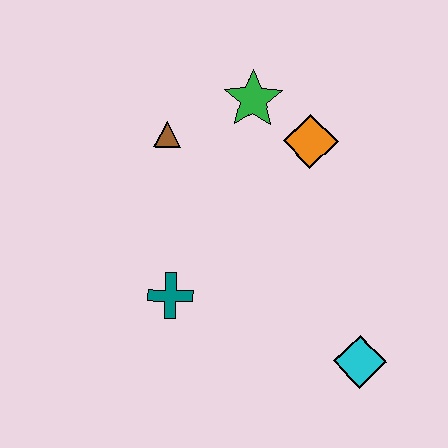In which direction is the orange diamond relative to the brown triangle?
The orange diamond is to the right of the brown triangle.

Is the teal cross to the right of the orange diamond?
No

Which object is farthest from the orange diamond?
The cyan diamond is farthest from the orange diamond.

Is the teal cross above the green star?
No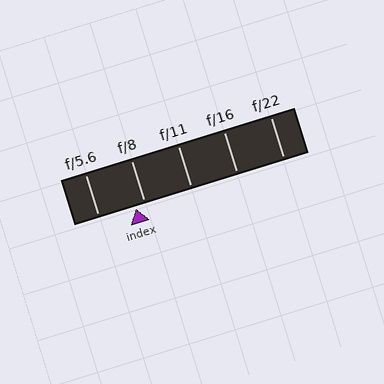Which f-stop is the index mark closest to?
The index mark is closest to f/8.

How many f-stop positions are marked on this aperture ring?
There are 5 f-stop positions marked.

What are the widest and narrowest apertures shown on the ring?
The widest aperture shown is f/5.6 and the narrowest is f/22.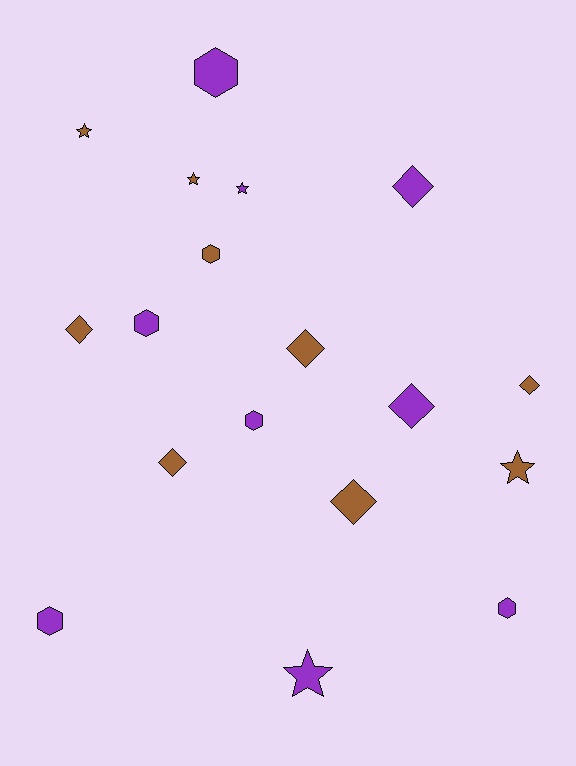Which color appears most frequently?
Brown, with 9 objects.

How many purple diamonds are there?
There are 2 purple diamonds.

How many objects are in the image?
There are 18 objects.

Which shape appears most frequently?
Diamond, with 7 objects.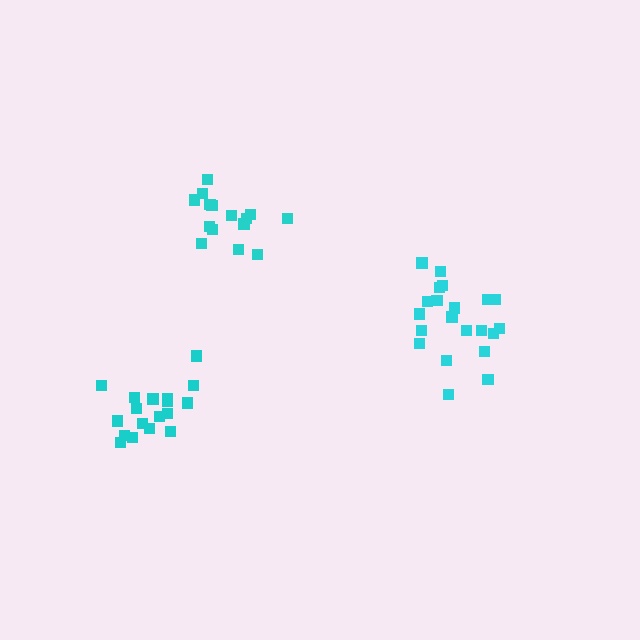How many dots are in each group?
Group 1: 21 dots, Group 2: 15 dots, Group 3: 18 dots (54 total).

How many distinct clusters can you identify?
There are 3 distinct clusters.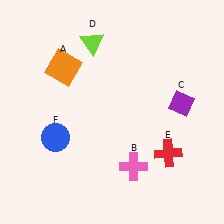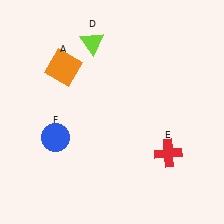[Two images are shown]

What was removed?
The purple diamond (C), the pink cross (B) were removed in Image 2.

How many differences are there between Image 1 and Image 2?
There are 2 differences between the two images.